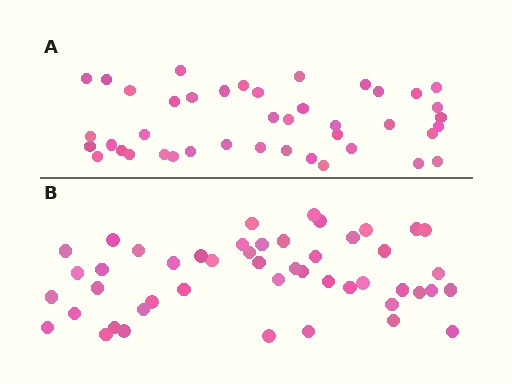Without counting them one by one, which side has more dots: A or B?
Region B (the bottom region) has more dots.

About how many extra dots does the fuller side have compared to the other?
Region B has about 6 more dots than region A.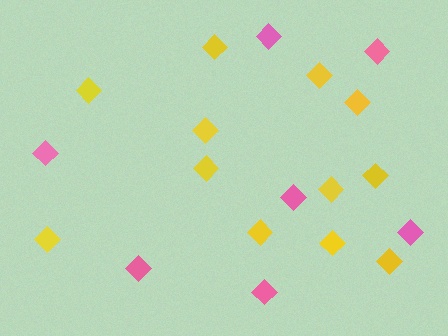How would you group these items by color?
There are 2 groups: one group of yellow diamonds (12) and one group of pink diamonds (7).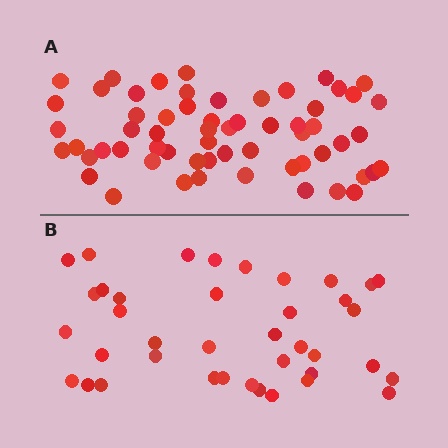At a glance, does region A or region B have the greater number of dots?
Region A (the top region) has more dots.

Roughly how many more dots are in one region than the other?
Region A has approximately 20 more dots than region B.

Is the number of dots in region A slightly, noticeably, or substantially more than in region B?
Region A has substantially more. The ratio is roughly 1.5 to 1.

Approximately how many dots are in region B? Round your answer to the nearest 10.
About 40 dots. (The exact count is 39, which rounds to 40.)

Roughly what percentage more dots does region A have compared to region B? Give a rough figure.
About 55% more.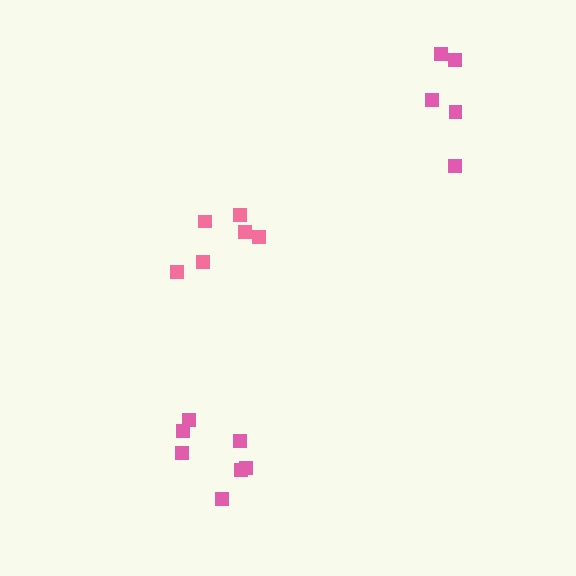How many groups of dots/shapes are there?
There are 3 groups.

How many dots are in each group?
Group 1: 6 dots, Group 2: 5 dots, Group 3: 7 dots (18 total).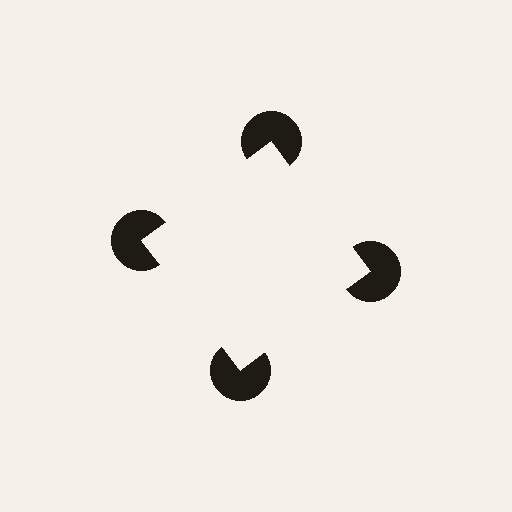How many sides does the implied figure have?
4 sides.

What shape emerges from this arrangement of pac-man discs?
An illusory square — its edges are inferred from the aligned wedge cuts in the pac-man discs, not physically drawn.